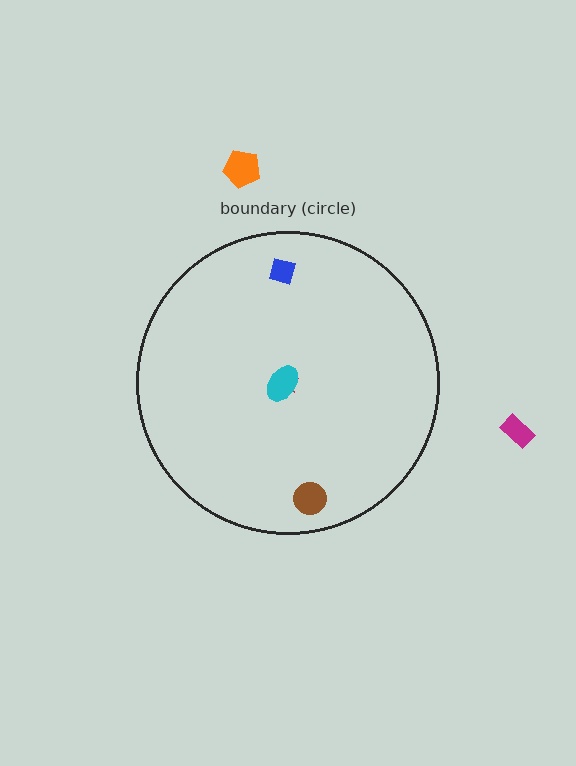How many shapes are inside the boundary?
4 inside, 2 outside.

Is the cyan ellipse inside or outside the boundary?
Inside.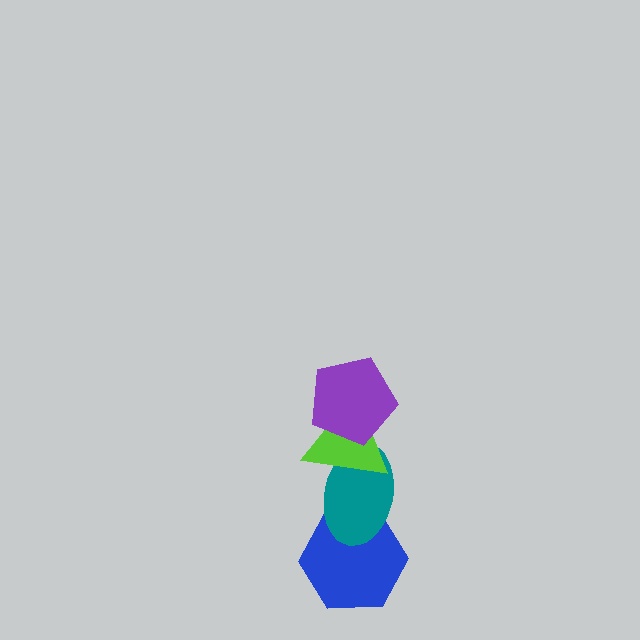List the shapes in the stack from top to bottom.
From top to bottom: the purple pentagon, the lime triangle, the teal ellipse, the blue hexagon.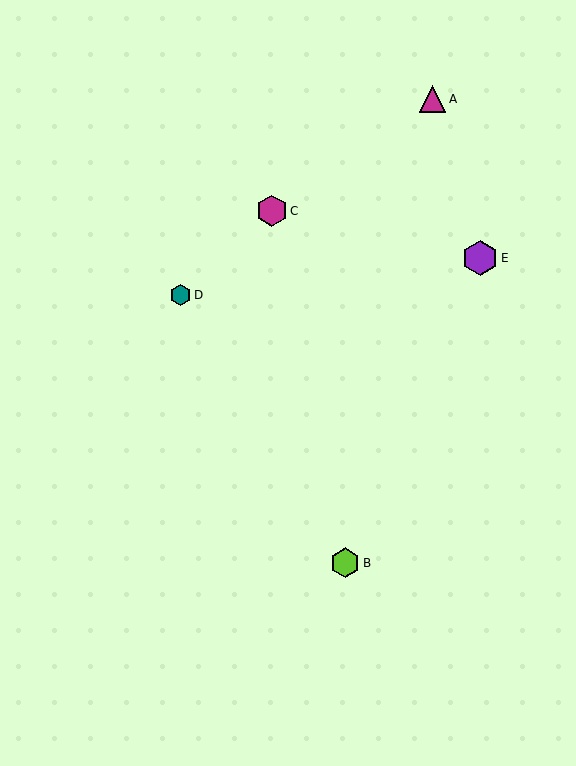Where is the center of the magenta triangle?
The center of the magenta triangle is at (432, 99).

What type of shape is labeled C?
Shape C is a magenta hexagon.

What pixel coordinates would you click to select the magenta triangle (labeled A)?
Click at (432, 99) to select the magenta triangle A.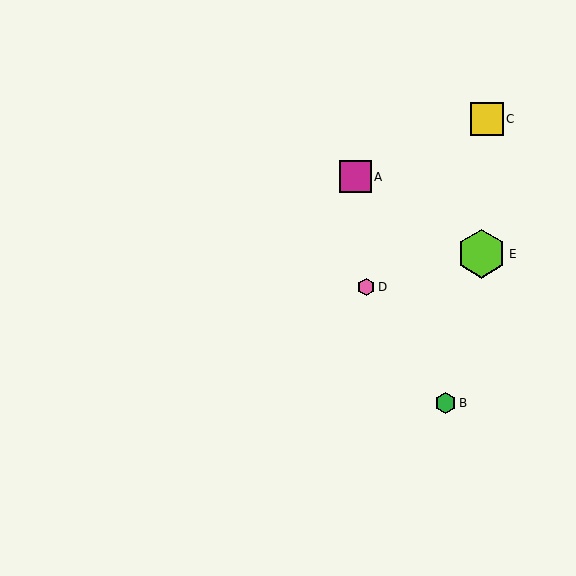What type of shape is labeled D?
Shape D is a pink hexagon.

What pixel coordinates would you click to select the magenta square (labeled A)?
Click at (356, 177) to select the magenta square A.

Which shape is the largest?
The lime hexagon (labeled E) is the largest.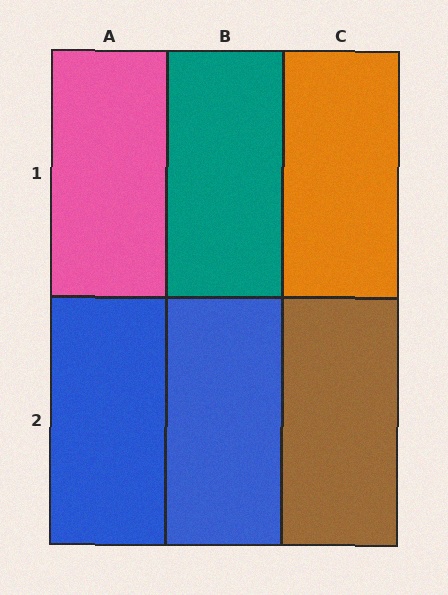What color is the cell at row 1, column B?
Teal.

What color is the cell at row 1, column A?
Pink.